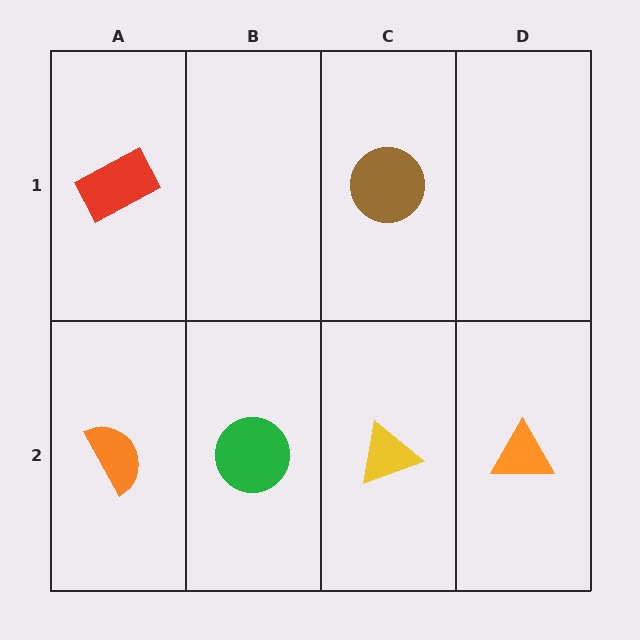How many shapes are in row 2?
4 shapes.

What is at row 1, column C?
A brown circle.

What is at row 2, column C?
A yellow triangle.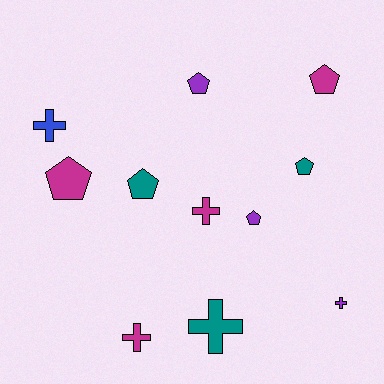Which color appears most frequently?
Magenta, with 4 objects.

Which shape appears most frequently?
Pentagon, with 6 objects.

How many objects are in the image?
There are 11 objects.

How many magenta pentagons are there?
There are 2 magenta pentagons.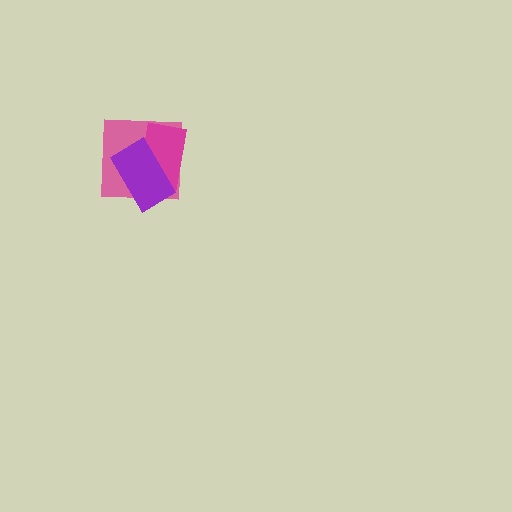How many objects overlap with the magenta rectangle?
2 objects overlap with the magenta rectangle.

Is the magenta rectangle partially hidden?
Yes, it is partially covered by another shape.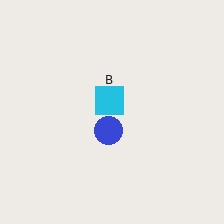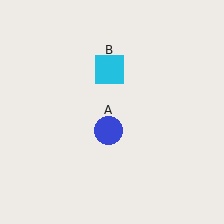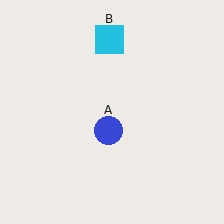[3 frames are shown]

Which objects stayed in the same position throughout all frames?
Blue circle (object A) remained stationary.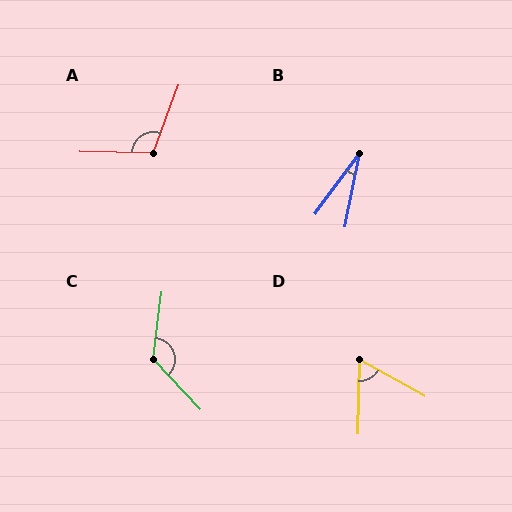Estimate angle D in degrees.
Approximately 62 degrees.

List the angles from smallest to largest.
B (25°), D (62°), A (109°), C (130°).